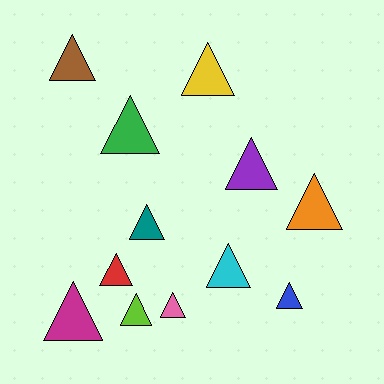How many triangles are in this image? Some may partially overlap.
There are 12 triangles.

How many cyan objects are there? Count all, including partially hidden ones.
There is 1 cyan object.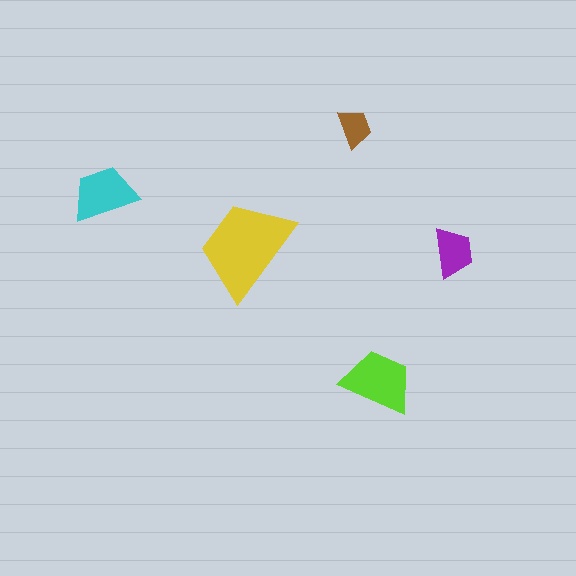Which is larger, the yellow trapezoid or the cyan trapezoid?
The yellow one.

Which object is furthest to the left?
The cyan trapezoid is leftmost.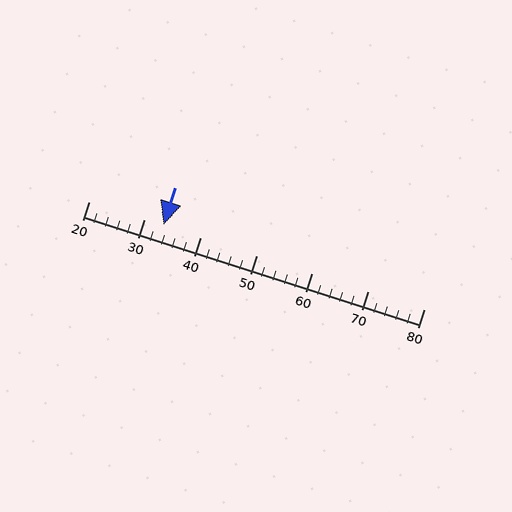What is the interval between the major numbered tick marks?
The major tick marks are spaced 10 units apart.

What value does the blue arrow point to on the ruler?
The blue arrow points to approximately 33.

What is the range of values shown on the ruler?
The ruler shows values from 20 to 80.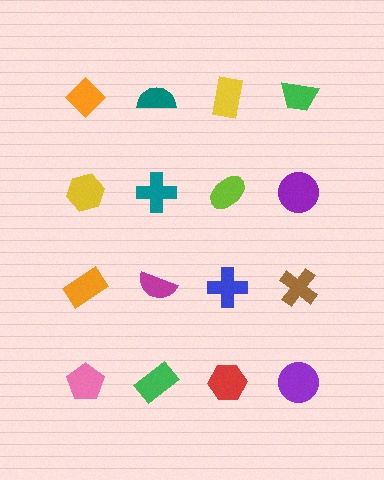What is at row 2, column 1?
A yellow hexagon.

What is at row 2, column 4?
A purple circle.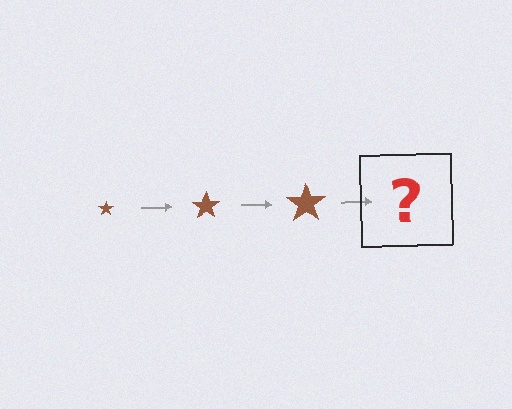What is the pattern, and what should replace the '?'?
The pattern is that the star gets progressively larger each step. The '?' should be a brown star, larger than the previous one.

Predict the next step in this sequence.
The next step is a brown star, larger than the previous one.